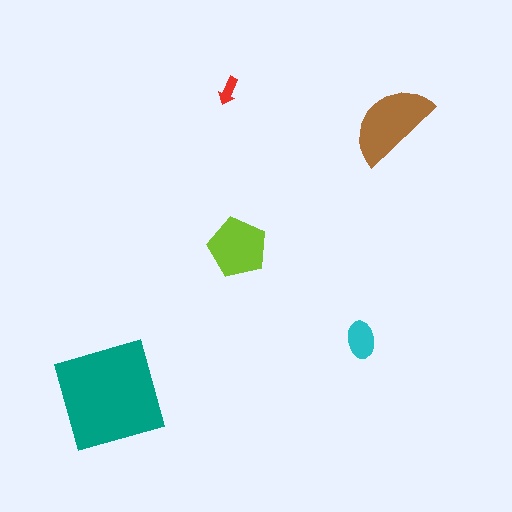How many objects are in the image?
There are 5 objects in the image.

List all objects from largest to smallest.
The teal diamond, the brown semicircle, the lime pentagon, the cyan ellipse, the red arrow.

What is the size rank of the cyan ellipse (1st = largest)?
4th.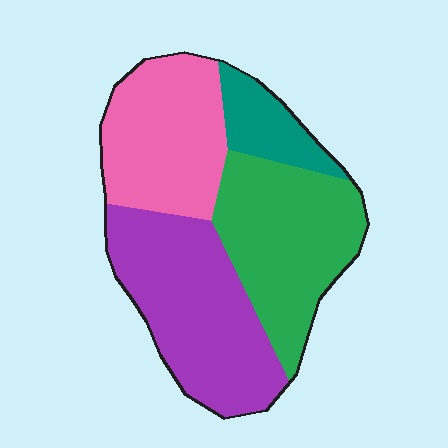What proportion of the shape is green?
Green takes up about one third (1/3) of the shape.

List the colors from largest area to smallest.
From largest to smallest: purple, green, pink, teal.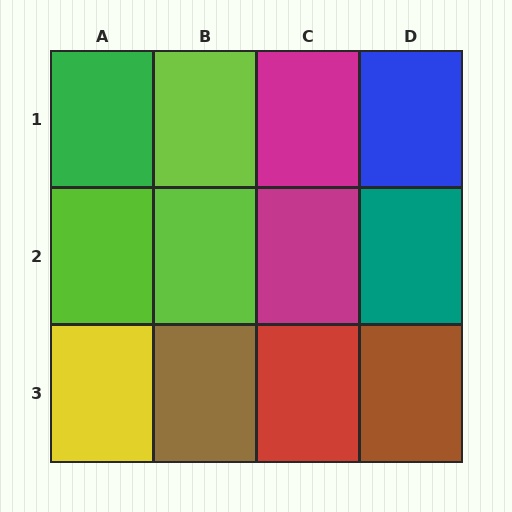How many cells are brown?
2 cells are brown.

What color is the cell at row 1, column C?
Magenta.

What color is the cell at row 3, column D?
Brown.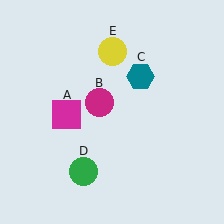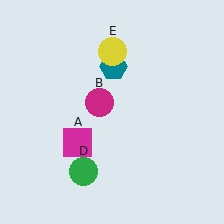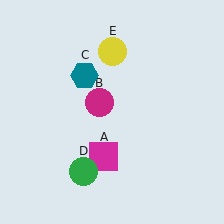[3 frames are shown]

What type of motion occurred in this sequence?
The magenta square (object A), teal hexagon (object C) rotated counterclockwise around the center of the scene.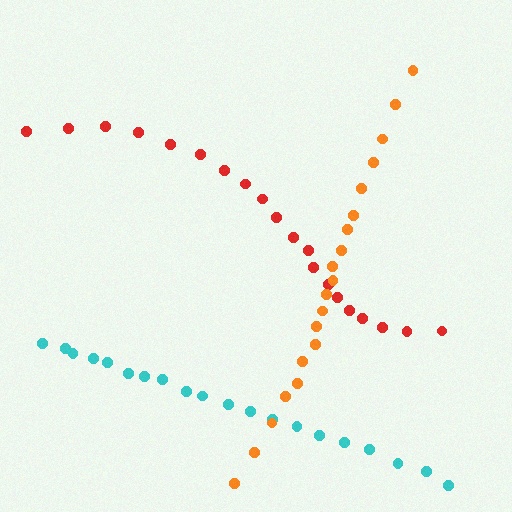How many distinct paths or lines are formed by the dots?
There are 3 distinct paths.